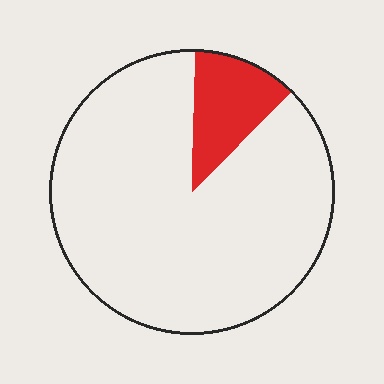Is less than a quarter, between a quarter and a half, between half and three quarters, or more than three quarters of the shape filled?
Less than a quarter.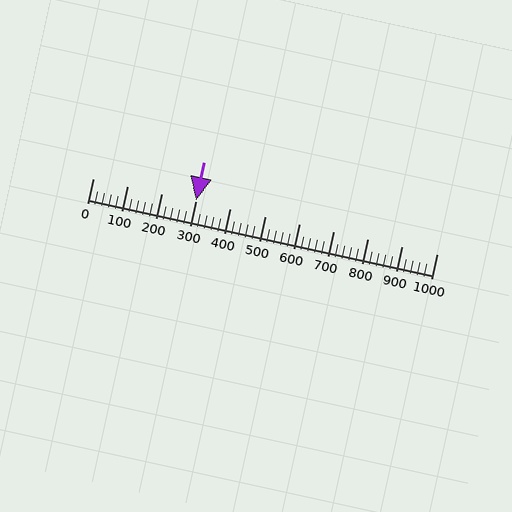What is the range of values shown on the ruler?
The ruler shows values from 0 to 1000.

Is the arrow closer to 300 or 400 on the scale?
The arrow is closer to 300.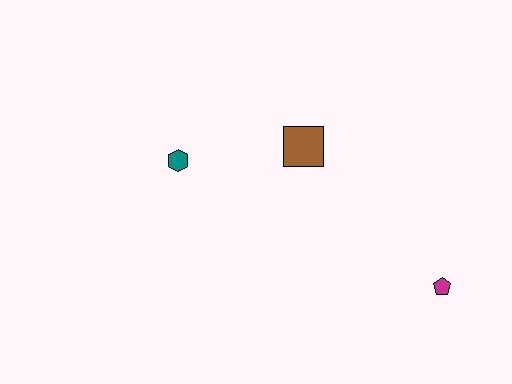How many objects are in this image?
There are 3 objects.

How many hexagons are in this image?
There is 1 hexagon.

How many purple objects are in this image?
There are no purple objects.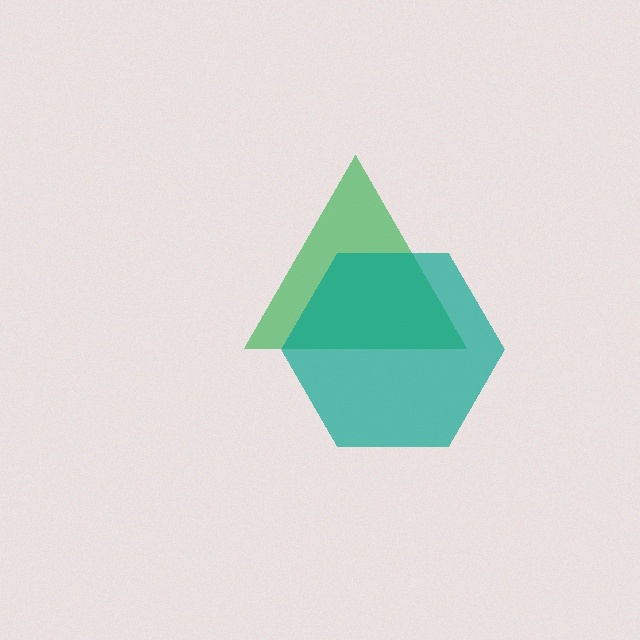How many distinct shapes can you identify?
There are 2 distinct shapes: a green triangle, a teal hexagon.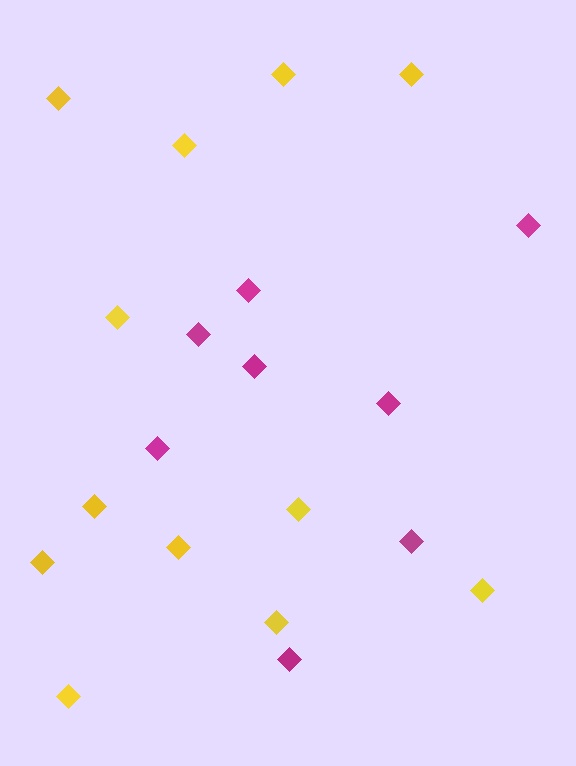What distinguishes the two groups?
There are 2 groups: one group of yellow diamonds (12) and one group of magenta diamonds (8).